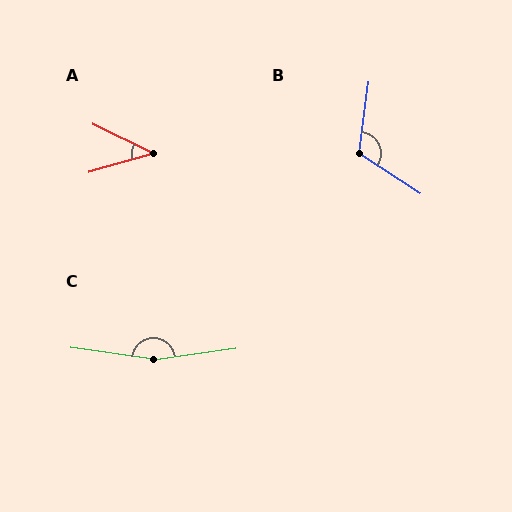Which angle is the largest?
C, at approximately 164 degrees.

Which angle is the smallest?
A, at approximately 42 degrees.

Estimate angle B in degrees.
Approximately 115 degrees.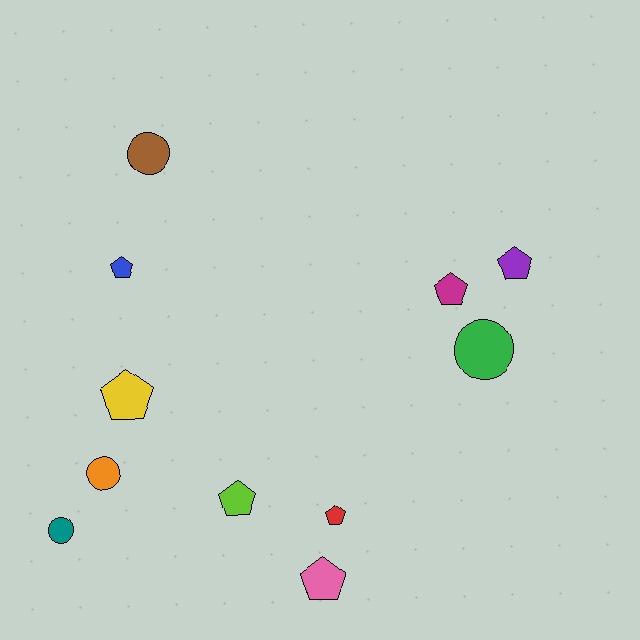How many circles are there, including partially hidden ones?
There are 4 circles.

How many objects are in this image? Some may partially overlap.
There are 11 objects.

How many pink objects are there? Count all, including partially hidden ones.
There is 1 pink object.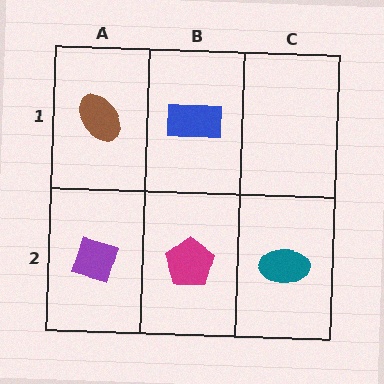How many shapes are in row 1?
2 shapes.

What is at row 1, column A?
A brown ellipse.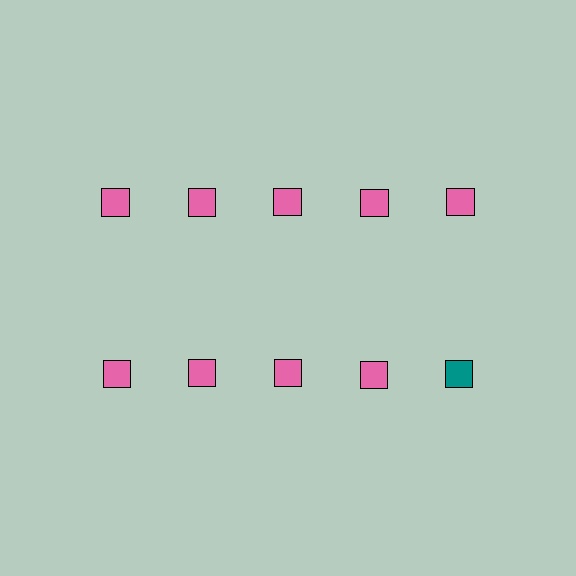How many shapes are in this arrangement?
There are 10 shapes arranged in a grid pattern.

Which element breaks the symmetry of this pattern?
The teal square in the second row, rightmost column breaks the symmetry. All other shapes are pink squares.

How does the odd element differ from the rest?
It has a different color: teal instead of pink.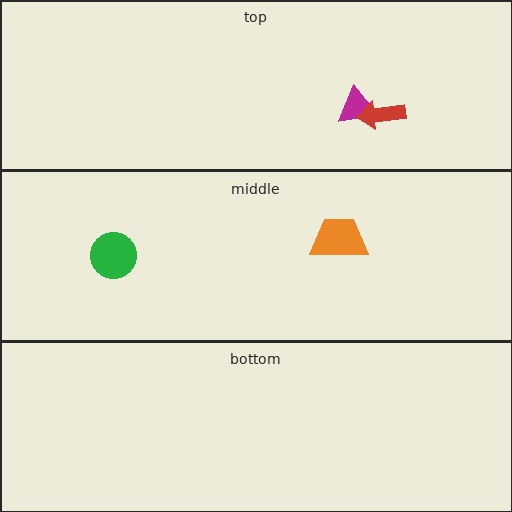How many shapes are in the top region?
2.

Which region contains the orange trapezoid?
The middle region.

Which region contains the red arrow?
The top region.